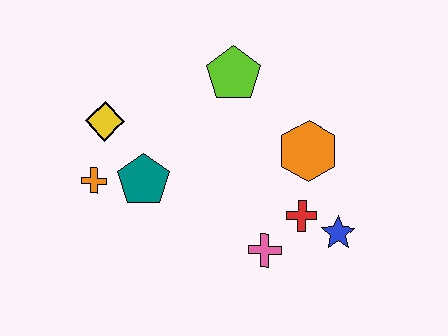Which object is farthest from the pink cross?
The yellow diamond is farthest from the pink cross.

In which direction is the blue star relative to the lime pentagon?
The blue star is below the lime pentagon.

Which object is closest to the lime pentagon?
The orange hexagon is closest to the lime pentagon.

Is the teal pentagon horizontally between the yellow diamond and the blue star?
Yes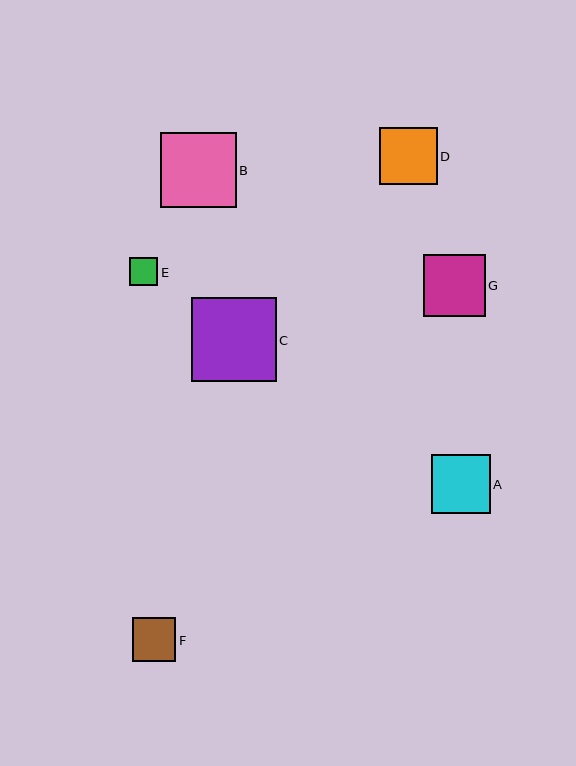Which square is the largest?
Square C is the largest with a size of approximately 84 pixels.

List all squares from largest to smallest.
From largest to smallest: C, B, G, A, D, F, E.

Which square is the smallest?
Square E is the smallest with a size of approximately 28 pixels.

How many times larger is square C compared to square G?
Square C is approximately 1.4 times the size of square G.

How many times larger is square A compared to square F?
Square A is approximately 1.4 times the size of square F.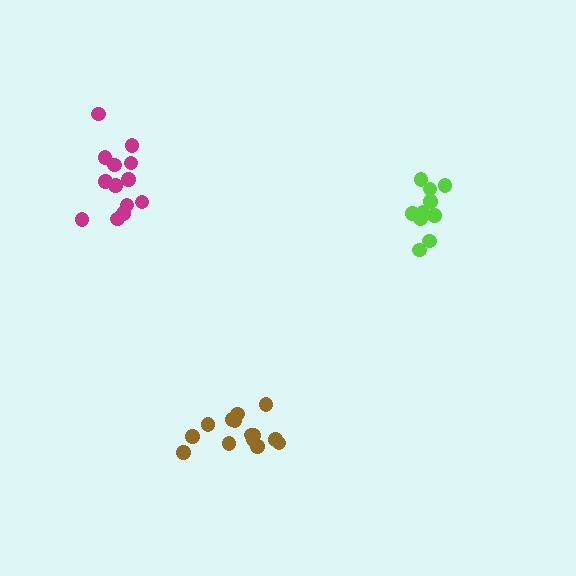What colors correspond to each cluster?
The clusters are colored: magenta, brown, lime.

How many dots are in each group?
Group 1: 13 dots, Group 2: 14 dots, Group 3: 10 dots (37 total).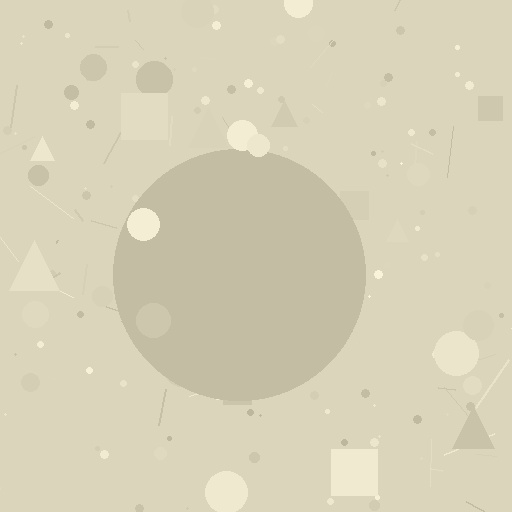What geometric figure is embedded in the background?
A circle is embedded in the background.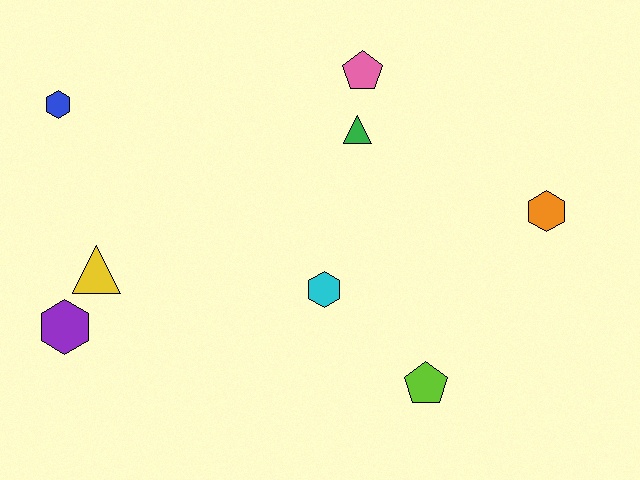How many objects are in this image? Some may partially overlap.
There are 8 objects.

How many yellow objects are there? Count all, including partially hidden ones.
There is 1 yellow object.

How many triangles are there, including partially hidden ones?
There are 2 triangles.